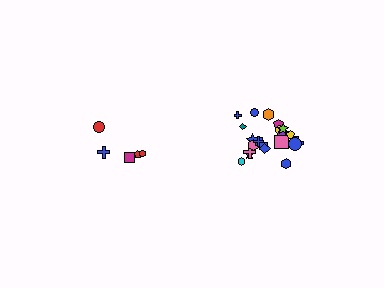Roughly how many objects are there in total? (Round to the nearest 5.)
Roughly 25 objects in total.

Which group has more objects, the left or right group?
The right group.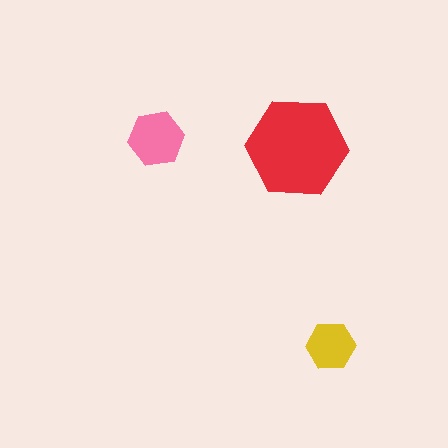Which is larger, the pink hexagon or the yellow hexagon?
The pink one.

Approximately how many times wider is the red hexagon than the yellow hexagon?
About 2 times wider.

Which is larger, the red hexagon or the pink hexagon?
The red one.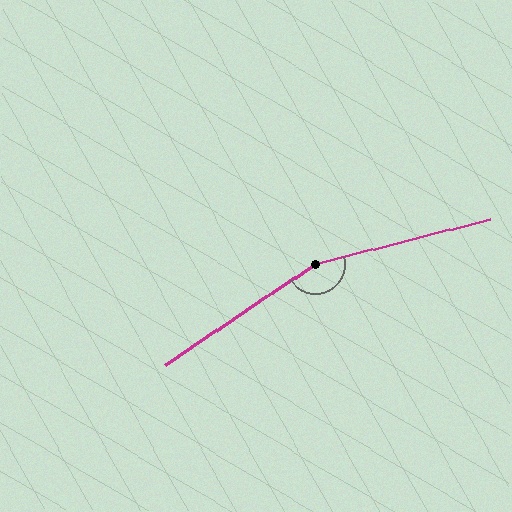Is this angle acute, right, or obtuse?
It is obtuse.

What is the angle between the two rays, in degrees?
Approximately 160 degrees.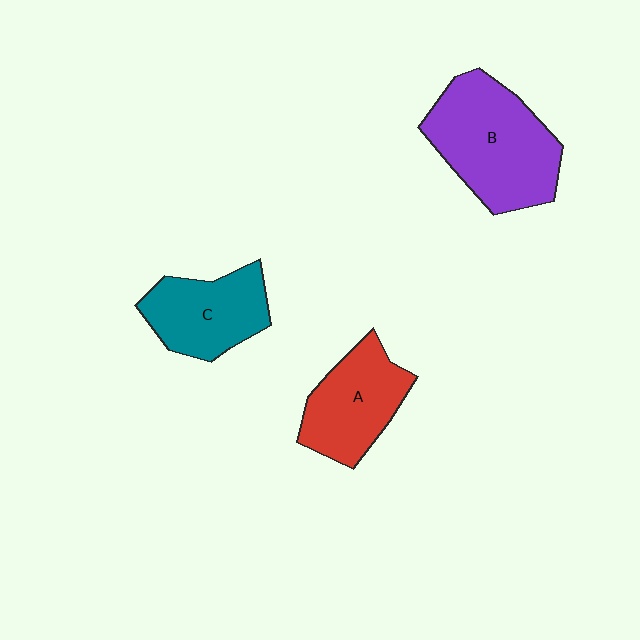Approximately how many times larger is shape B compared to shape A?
Approximately 1.5 times.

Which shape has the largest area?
Shape B (purple).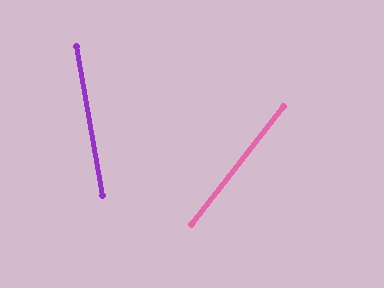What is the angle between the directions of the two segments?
Approximately 48 degrees.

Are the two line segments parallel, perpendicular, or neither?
Neither parallel nor perpendicular — they differ by about 48°.